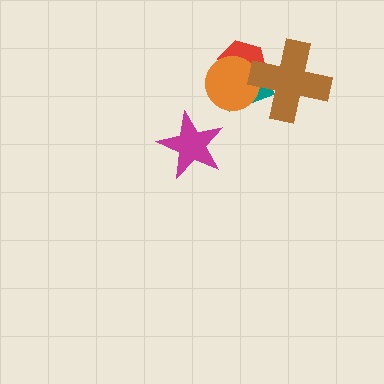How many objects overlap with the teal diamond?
3 objects overlap with the teal diamond.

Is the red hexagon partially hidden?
Yes, it is partially covered by another shape.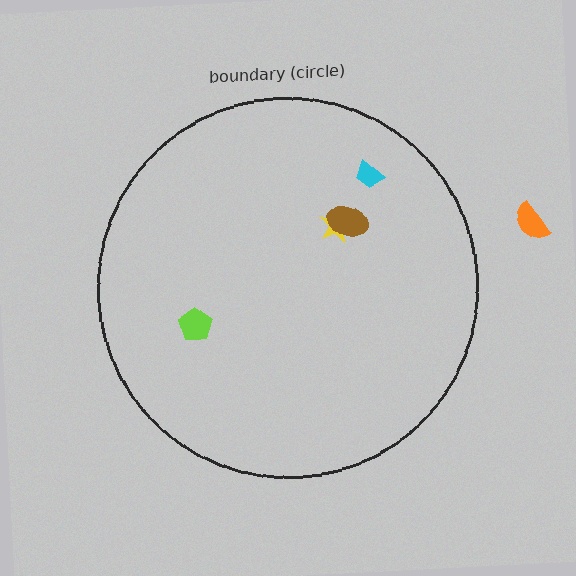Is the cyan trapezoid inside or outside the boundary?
Inside.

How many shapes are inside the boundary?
4 inside, 1 outside.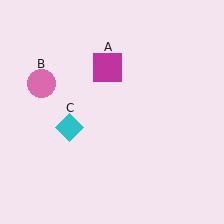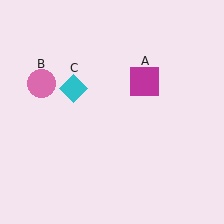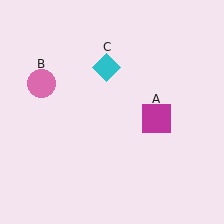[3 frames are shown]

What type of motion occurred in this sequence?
The magenta square (object A), cyan diamond (object C) rotated clockwise around the center of the scene.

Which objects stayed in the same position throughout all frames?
Pink circle (object B) remained stationary.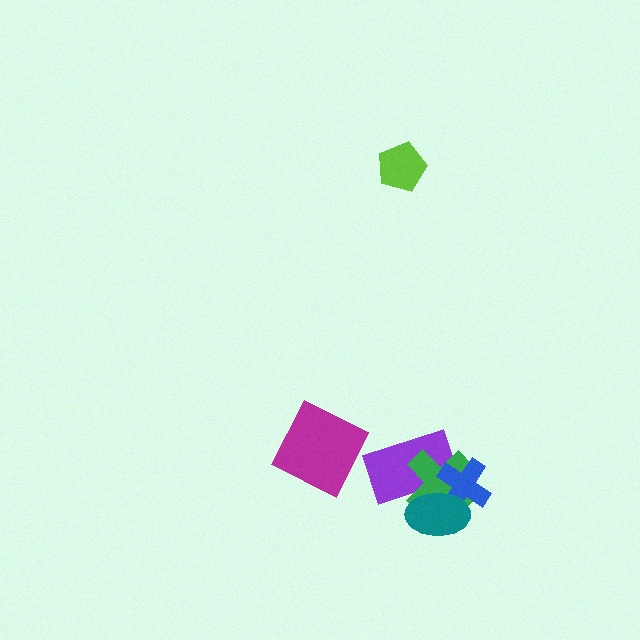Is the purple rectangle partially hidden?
Yes, it is partially covered by another shape.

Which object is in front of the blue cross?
The teal ellipse is in front of the blue cross.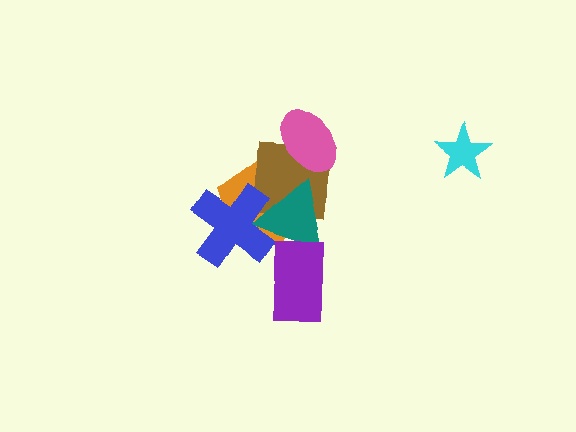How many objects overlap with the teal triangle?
4 objects overlap with the teal triangle.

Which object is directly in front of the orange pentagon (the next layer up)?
The brown square is directly in front of the orange pentagon.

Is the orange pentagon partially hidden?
Yes, it is partially covered by another shape.